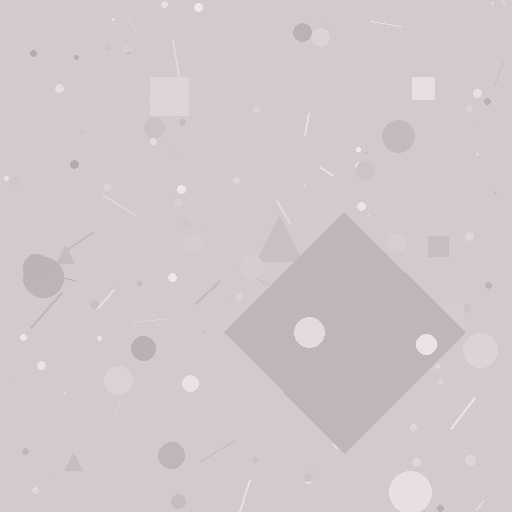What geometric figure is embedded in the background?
A diamond is embedded in the background.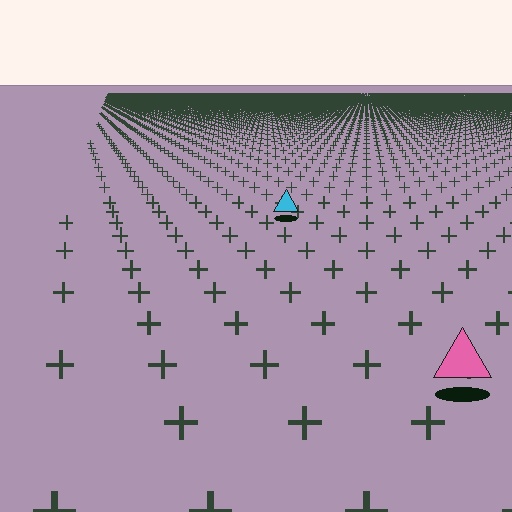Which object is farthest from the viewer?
The cyan triangle is farthest from the viewer. It appears smaller and the ground texture around it is denser.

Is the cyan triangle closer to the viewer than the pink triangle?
No. The pink triangle is closer — you can tell from the texture gradient: the ground texture is coarser near it.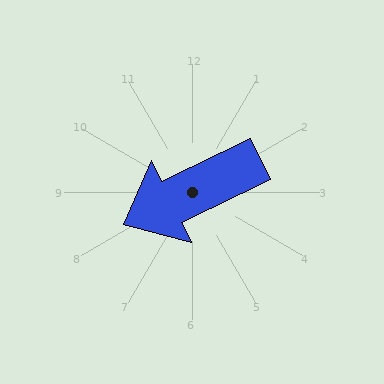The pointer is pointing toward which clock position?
Roughly 8 o'clock.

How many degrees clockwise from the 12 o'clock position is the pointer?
Approximately 244 degrees.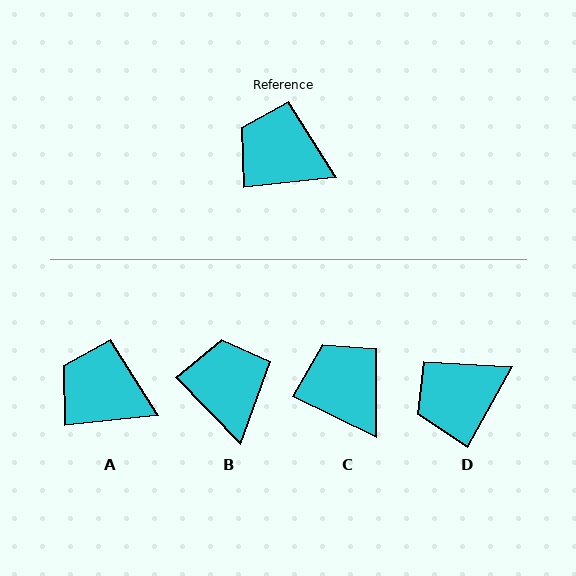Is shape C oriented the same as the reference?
No, it is off by about 32 degrees.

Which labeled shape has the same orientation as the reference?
A.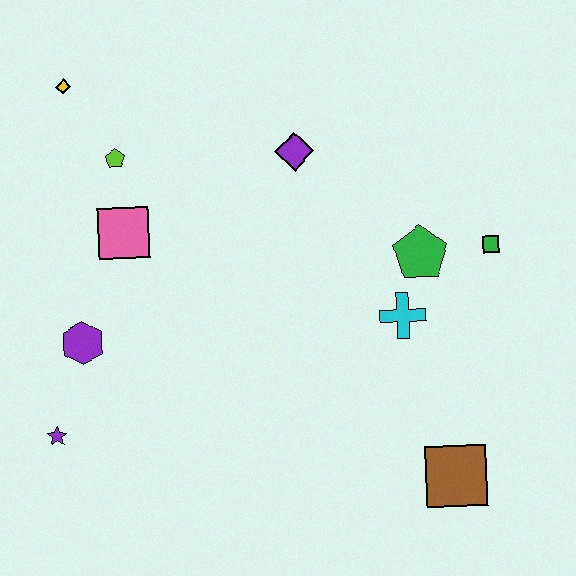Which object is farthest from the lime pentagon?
The brown square is farthest from the lime pentagon.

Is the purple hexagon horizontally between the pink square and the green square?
No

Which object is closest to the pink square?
The lime pentagon is closest to the pink square.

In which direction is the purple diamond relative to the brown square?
The purple diamond is above the brown square.